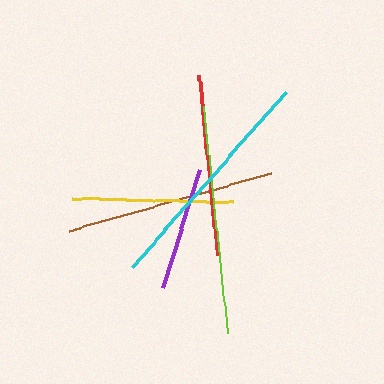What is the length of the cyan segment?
The cyan segment is approximately 232 pixels long.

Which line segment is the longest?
The cyan line is the longest at approximately 232 pixels.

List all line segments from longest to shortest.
From longest to shortest: cyan, lime, brown, red, yellow, purple.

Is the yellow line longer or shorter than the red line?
The red line is longer than the yellow line.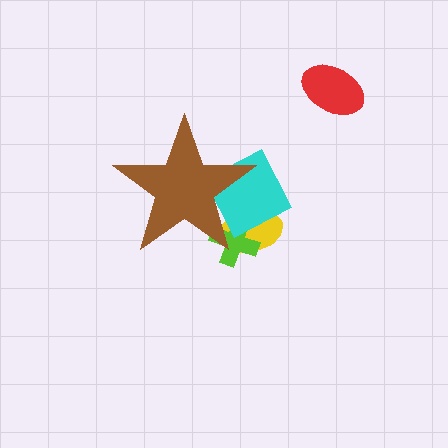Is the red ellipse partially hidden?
No, the red ellipse is fully visible.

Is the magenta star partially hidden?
Yes, the magenta star is partially hidden behind the brown star.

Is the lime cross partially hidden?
Yes, the lime cross is partially hidden behind the brown star.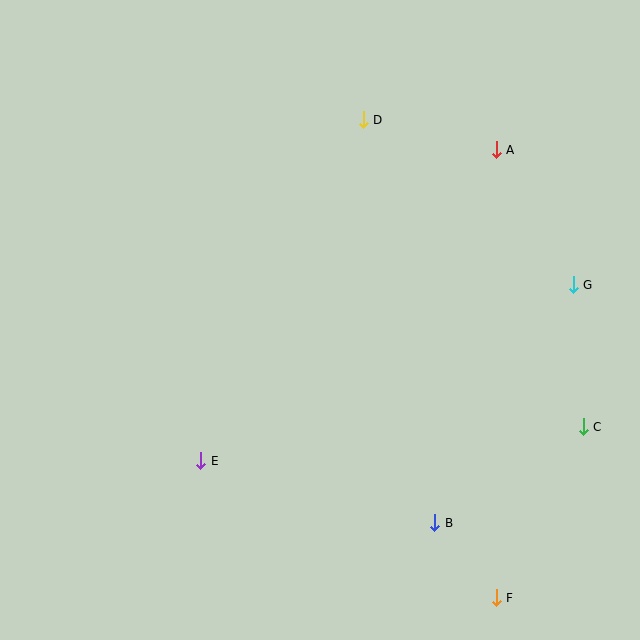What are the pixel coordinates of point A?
Point A is at (496, 150).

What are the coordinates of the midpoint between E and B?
The midpoint between E and B is at (318, 492).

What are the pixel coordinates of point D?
Point D is at (363, 120).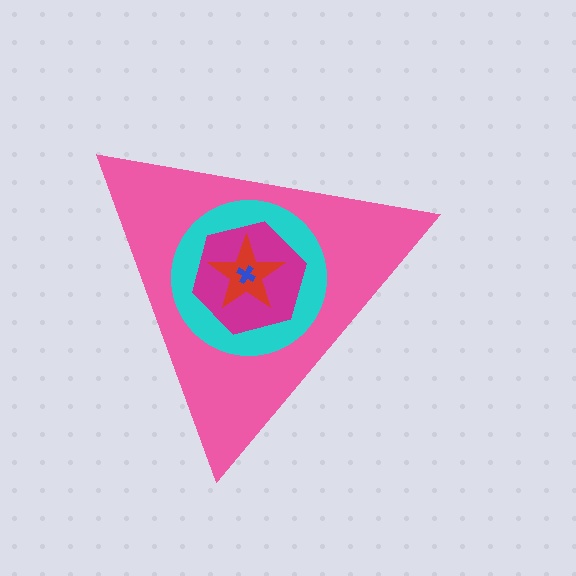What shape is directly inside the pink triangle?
The cyan circle.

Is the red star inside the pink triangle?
Yes.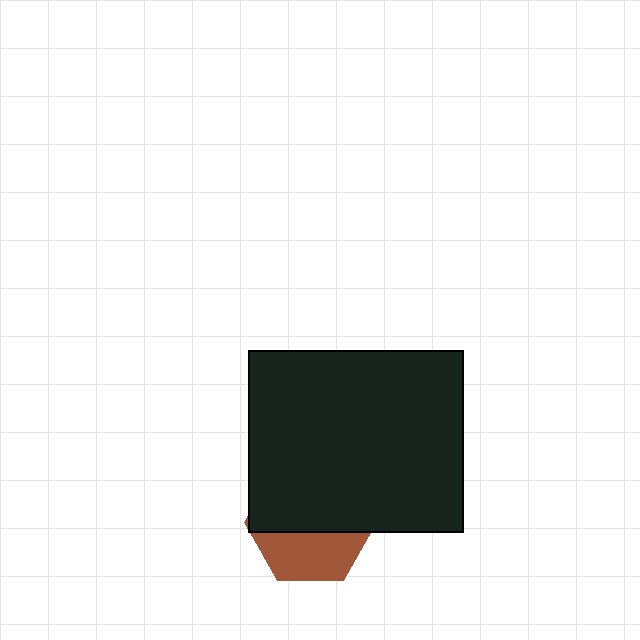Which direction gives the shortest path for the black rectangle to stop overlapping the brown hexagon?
Moving up gives the shortest separation.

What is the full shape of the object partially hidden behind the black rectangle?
The partially hidden object is a brown hexagon.